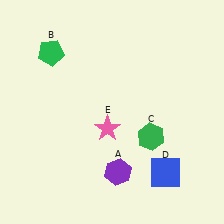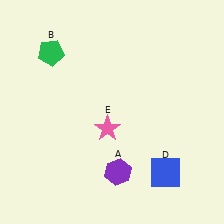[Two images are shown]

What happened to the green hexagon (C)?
The green hexagon (C) was removed in Image 2. It was in the bottom-right area of Image 1.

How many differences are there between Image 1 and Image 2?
There is 1 difference between the two images.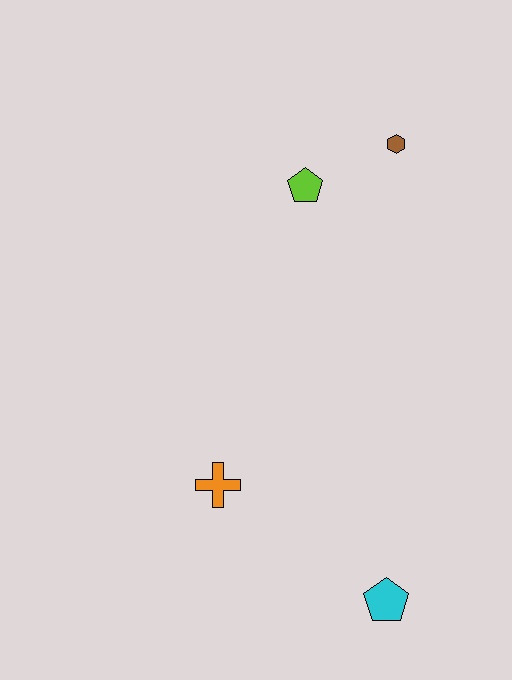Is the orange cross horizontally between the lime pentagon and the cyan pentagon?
No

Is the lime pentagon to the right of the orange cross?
Yes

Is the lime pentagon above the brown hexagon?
No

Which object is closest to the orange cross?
The cyan pentagon is closest to the orange cross.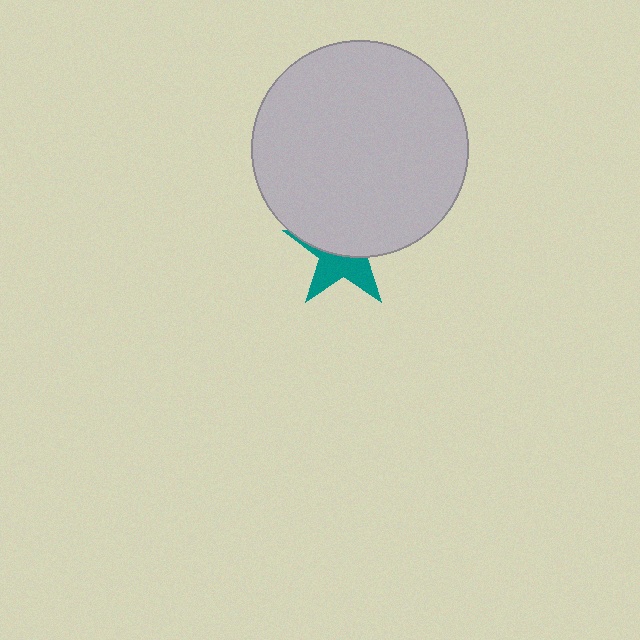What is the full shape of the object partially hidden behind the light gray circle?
The partially hidden object is a teal star.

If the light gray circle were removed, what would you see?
You would see the complete teal star.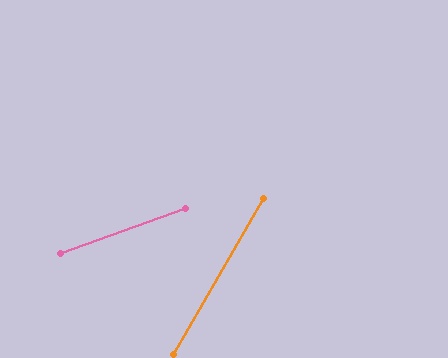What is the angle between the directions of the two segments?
Approximately 40 degrees.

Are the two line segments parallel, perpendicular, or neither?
Neither parallel nor perpendicular — they differ by about 40°.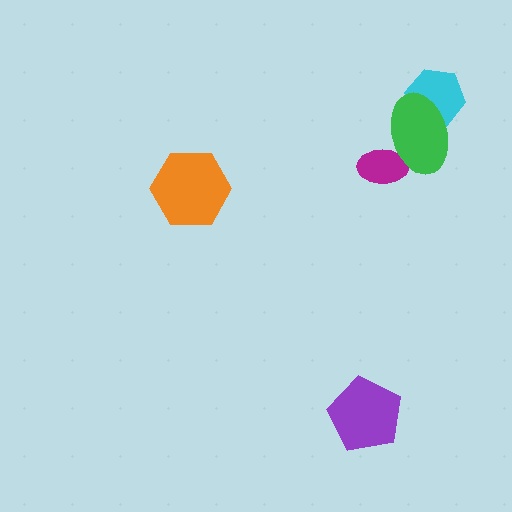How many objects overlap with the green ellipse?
2 objects overlap with the green ellipse.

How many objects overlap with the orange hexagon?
0 objects overlap with the orange hexagon.